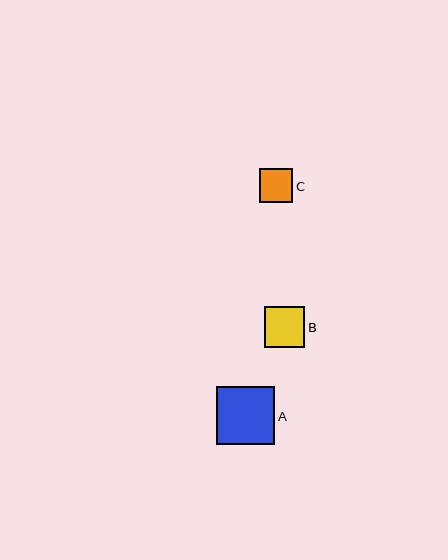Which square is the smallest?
Square C is the smallest with a size of approximately 33 pixels.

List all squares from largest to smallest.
From largest to smallest: A, B, C.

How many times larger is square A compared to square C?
Square A is approximately 1.7 times the size of square C.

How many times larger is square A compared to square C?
Square A is approximately 1.7 times the size of square C.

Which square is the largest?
Square A is the largest with a size of approximately 58 pixels.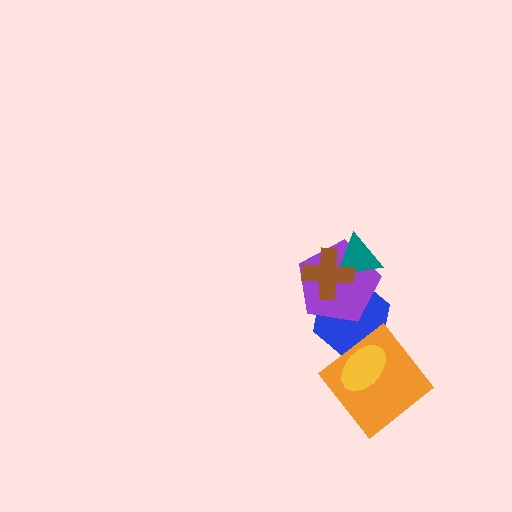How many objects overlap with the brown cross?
3 objects overlap with the brown cross.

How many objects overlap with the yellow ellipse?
2 objects overlap with the yellow ellipse.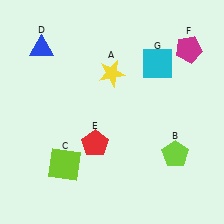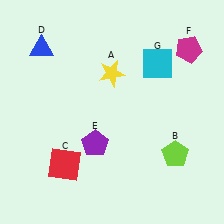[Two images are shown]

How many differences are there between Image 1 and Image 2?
There are 2 differences between the two images.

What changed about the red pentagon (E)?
In Image 1, E is red. In Image 2, it changed to purple.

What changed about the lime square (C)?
In Image 1, C is lime. In Image 2, it changed to red.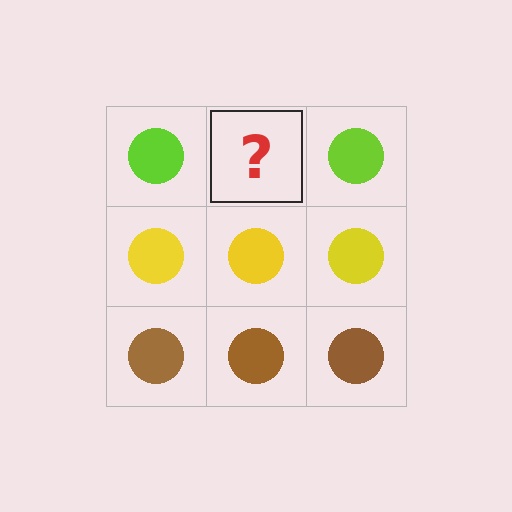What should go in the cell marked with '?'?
The missing cell should contain a lime circle.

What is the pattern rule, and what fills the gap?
The rule is that each row has a consistent color. The gap should be filled with a lime circle.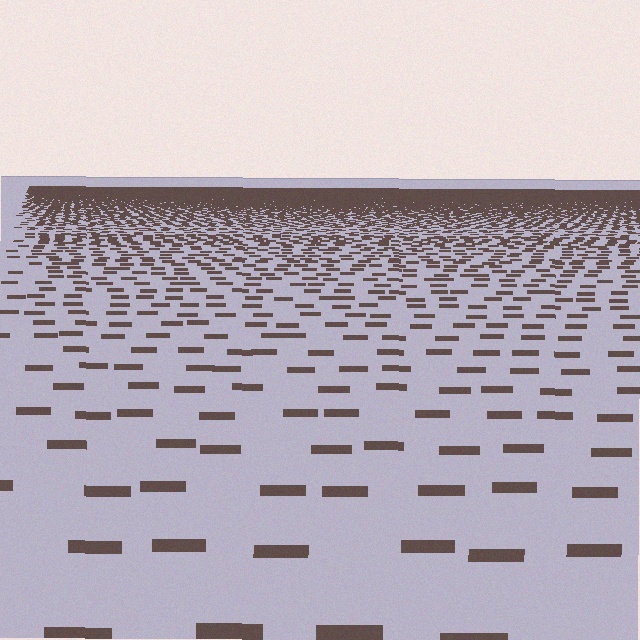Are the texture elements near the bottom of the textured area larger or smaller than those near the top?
Larger. Near the bottom, elements are closer to the viewer and appear at a bigger on-screen size.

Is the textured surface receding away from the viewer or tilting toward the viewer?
The surface is receding away from the viewer. Texture elements get smaller and denser toward the top.